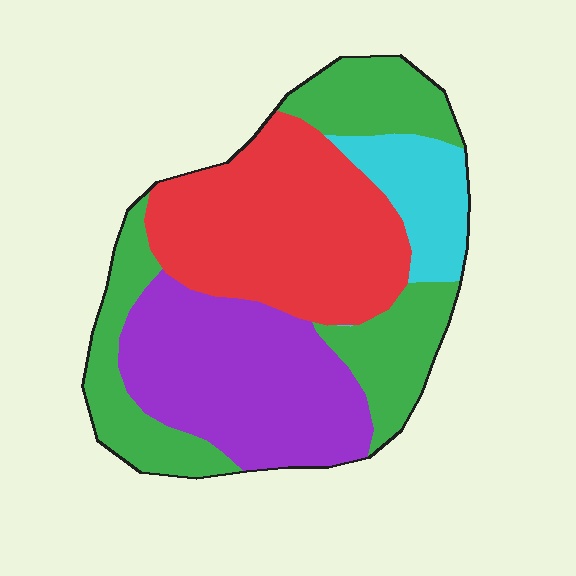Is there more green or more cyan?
Green.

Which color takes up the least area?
Cyan, at roughly 10%.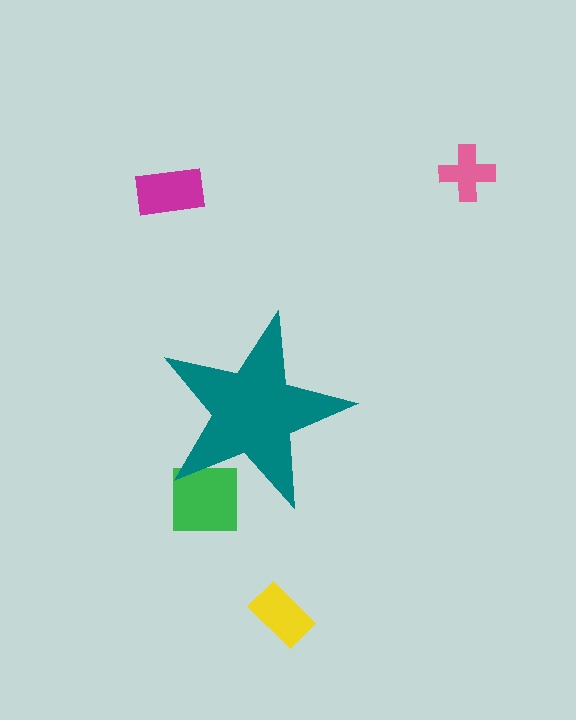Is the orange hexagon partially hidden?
Yes, the orange hexagon is partially hidden behind the teal star.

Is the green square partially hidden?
Yes, the green square is partially hidden behind the teal star.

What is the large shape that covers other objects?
A teal star.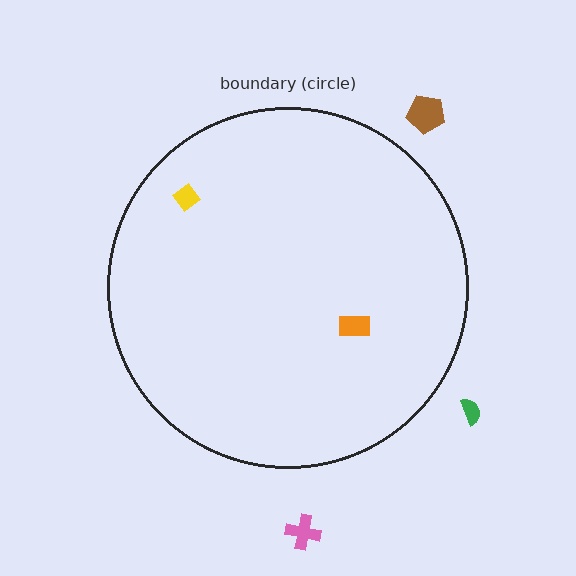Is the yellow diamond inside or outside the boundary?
Inside.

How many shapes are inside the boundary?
2 inside, 3 outside.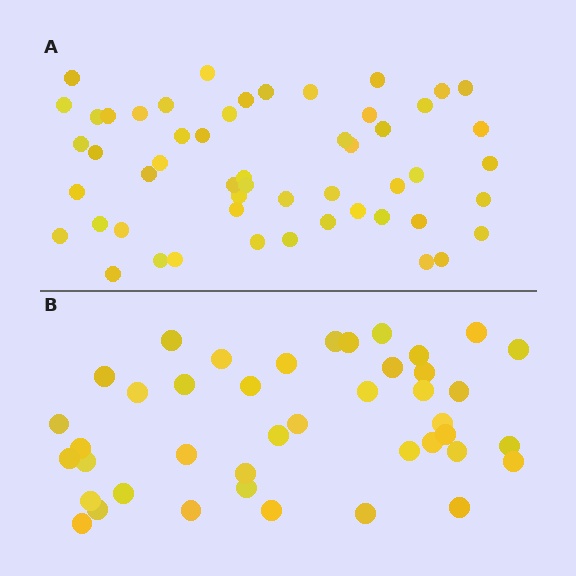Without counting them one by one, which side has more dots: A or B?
Region A (the top region) has more dots.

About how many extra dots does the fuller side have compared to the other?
Region A has roughly 12 or so more dots than region B.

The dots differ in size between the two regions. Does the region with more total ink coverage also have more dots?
No. Region B has more total ink coverage because its dots are larger, but region A actually contains more individual dots. Total area can be misleading — the number of items is what matters here.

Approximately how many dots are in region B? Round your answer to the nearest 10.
About 40 dots. (The exact count is 42, which rounds to 40.)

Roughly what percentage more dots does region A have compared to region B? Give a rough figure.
About 25% more.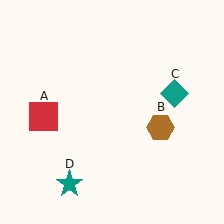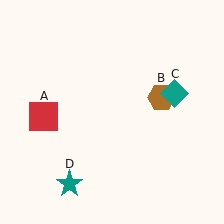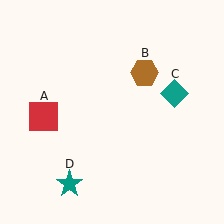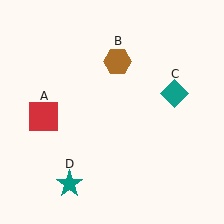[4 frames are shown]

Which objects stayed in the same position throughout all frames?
Red square (object A) and teal diamond (object C) and teal star (object D) remained stationary.